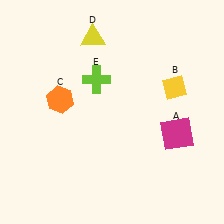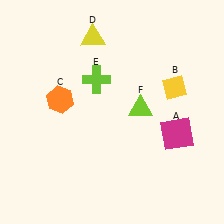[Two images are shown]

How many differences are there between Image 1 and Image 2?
There is 1 difference between the two images.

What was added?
A lime triangle (F) was added in Image 2.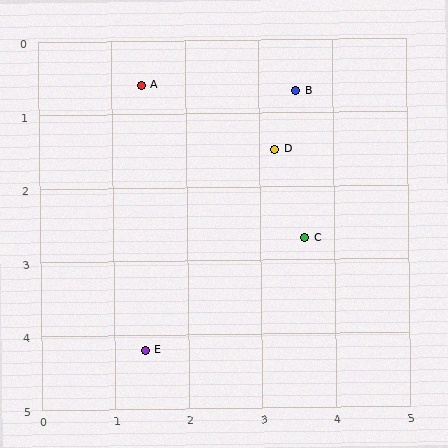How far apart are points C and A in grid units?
Points C and A are about 3.0 grid units apart.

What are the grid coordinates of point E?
Point E is at approximately (1.4, 4.2).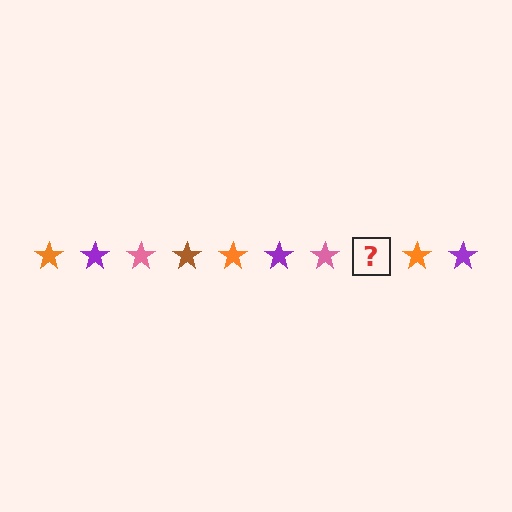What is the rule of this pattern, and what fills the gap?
The rule is that the pattern cycles through orange, purple, pink, brown stars. The gap should be filled with a brown star.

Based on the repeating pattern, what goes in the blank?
The blank should be a brown star.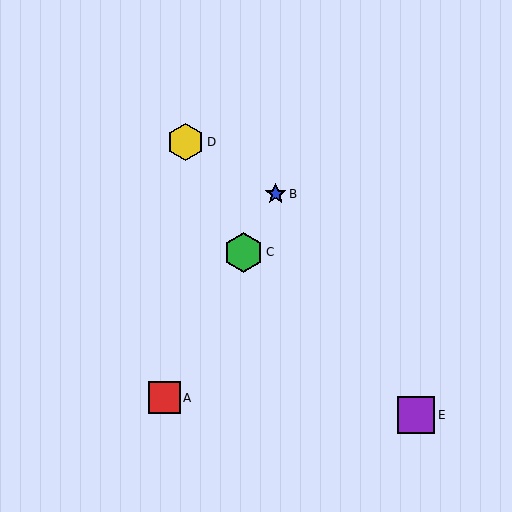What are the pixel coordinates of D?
Object D is at (186, 142).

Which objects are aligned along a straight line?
Objects A, B, C are aligned along a straight line.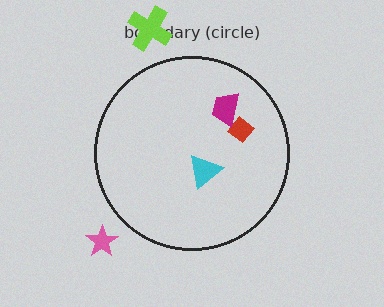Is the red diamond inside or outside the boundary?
Inside.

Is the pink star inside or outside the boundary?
Outside.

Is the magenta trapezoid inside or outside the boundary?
Inside.